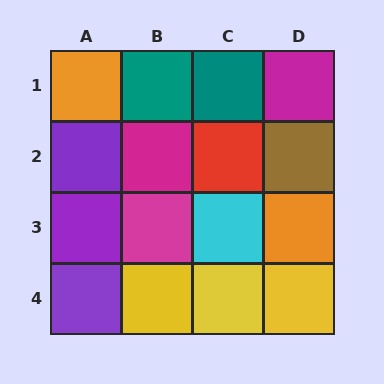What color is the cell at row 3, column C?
Cyan.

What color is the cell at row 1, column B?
Teal.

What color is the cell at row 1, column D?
Magenta.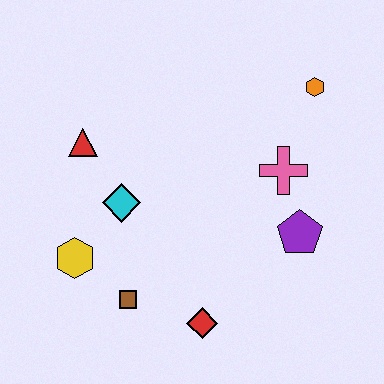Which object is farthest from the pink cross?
The yellow hexagon is farthest from the pink cross.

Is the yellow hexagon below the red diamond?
No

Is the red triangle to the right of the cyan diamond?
No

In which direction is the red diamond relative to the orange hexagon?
The red diamond is below the orange hexagon.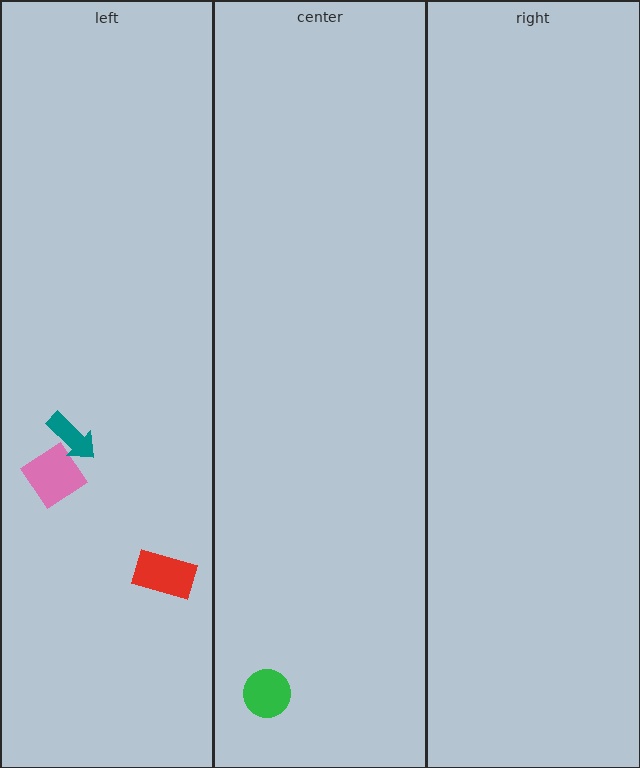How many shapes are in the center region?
1.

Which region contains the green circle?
The center region.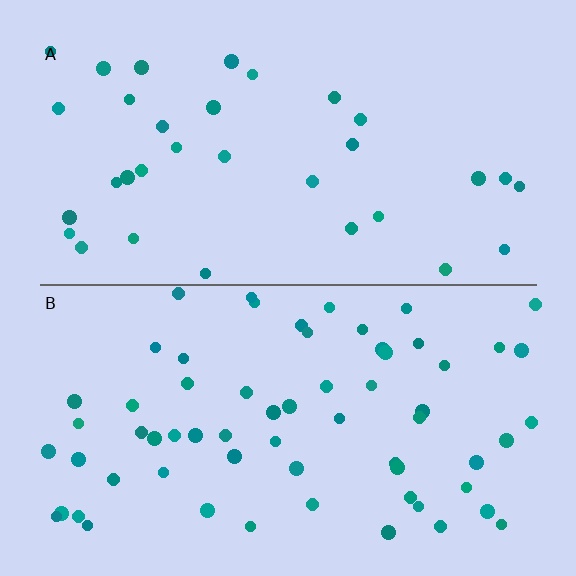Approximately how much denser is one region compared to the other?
Approximately 1.9× — region B over region A.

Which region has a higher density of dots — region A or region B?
B (the bottom).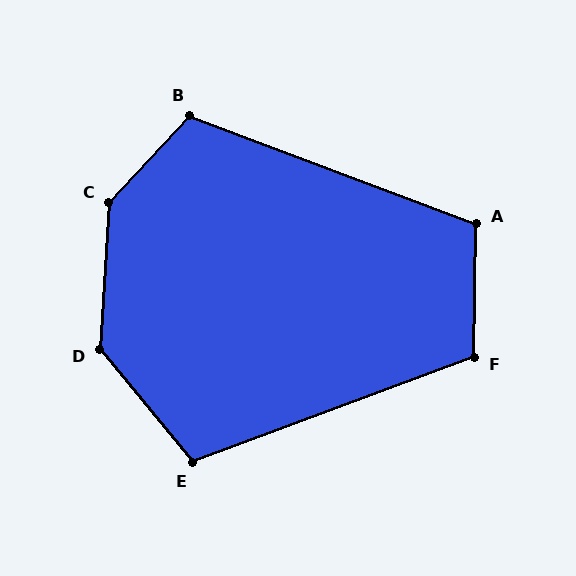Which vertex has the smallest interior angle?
E, at approximately 109 degrees.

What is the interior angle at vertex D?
Approximately 137 degrees (obtuse).